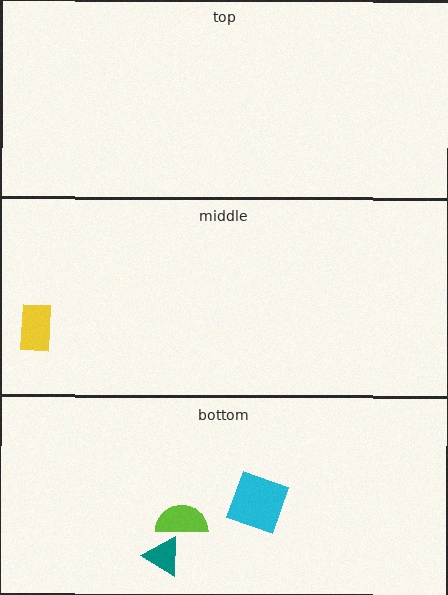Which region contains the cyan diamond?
The bottom region.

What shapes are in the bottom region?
The lime semicircle, the cyan diamond, the teal triangle.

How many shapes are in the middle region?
1.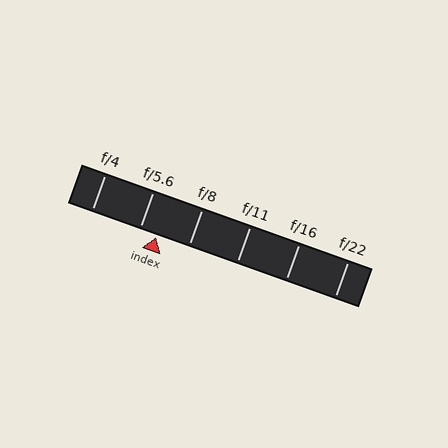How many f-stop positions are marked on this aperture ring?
There are 6 f-stop positions marked.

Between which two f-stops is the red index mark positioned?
The index mark is between f/5.6 and f/8.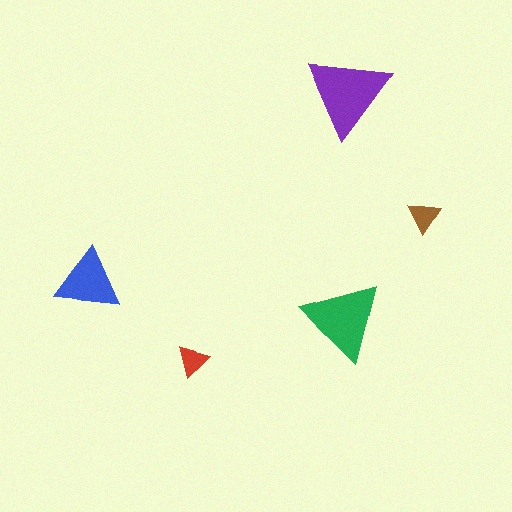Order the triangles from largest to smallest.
the purple one, the green one, the blue one, the brown one, the red one.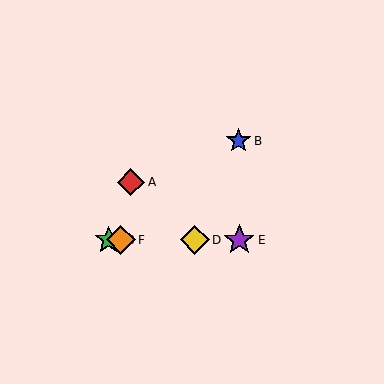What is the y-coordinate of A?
Object A is at y≈182.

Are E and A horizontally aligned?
No, E is at y≈240 and A is at y≈182.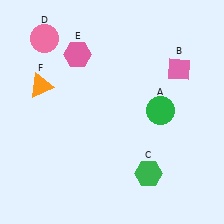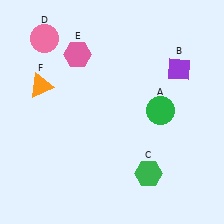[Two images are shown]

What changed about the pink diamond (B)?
In Image 1, B is pink. In Image 2, it changed to purple.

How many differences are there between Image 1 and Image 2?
There is 1 difference between the two images.